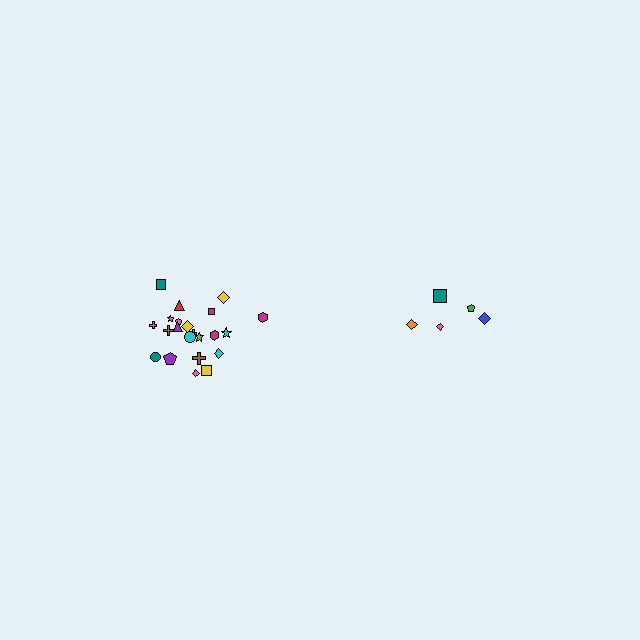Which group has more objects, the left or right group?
The left group.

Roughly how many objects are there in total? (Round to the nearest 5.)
Roughly 25 objects in total.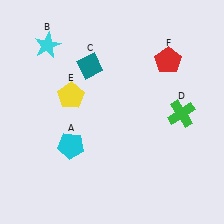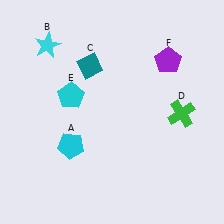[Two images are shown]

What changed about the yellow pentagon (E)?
In Image 1, E is yellow. In Image 2, it changed to cyan.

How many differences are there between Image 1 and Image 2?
There are 2 differences between the two images.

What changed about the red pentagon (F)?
In Image 1, F is red. In Image 2, it changed to purple.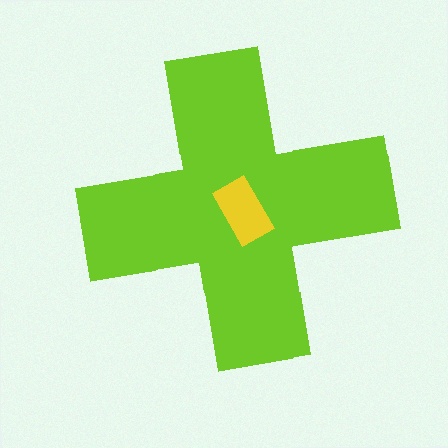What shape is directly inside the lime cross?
The yellow rectangle.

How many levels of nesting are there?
2.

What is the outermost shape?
The lime cross.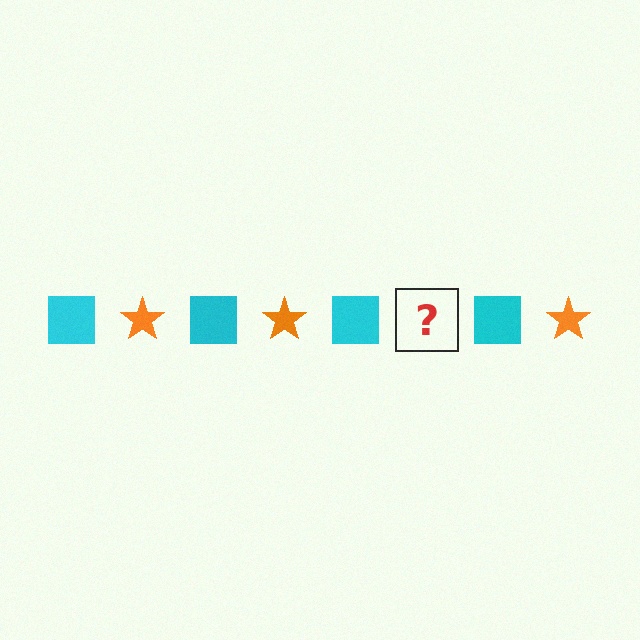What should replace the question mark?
The question mark should be replaced with an orange star.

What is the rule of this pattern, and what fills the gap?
The rule is that the pattern alternates between cyan square and orange star. The gap should be filled with an orange star.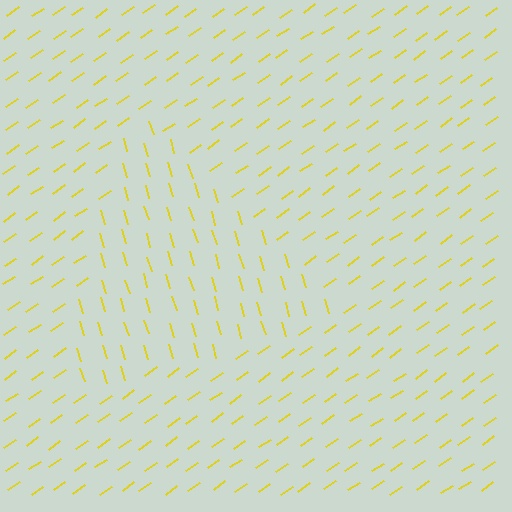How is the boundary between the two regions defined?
The boundary is defined purely by a change in line orientation (approximately 72 degrees difference). All lines are the same color and thickness.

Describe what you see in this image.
The image is filled with small yellow line segments. A triangle region in the image has lines oriented differently from the surrounding lines, creating a visible texture boundary.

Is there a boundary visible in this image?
Yes, there is a texture boundary formed by a change in line orientation.